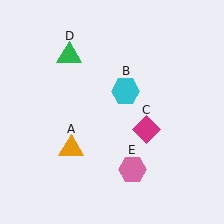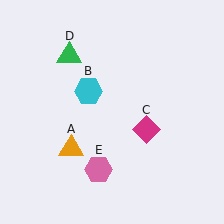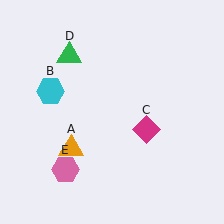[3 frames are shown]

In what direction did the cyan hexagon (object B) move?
The cyan hexagon (object B) moved left.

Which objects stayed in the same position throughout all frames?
Orange triangle (object A) and magenta diamond (object C) and green triangle (object D) remained stationary.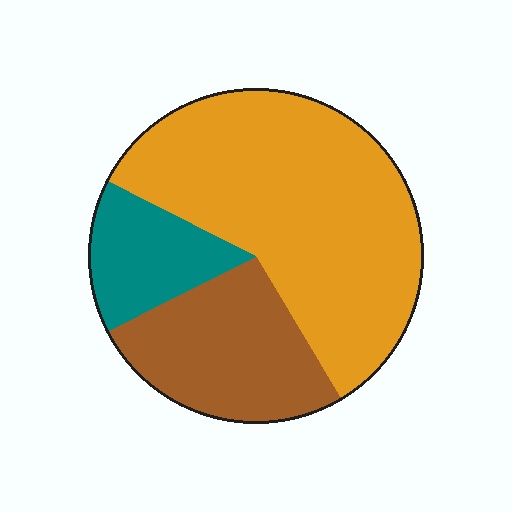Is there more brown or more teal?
Brown.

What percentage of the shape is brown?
Brown takes up about one quarter (1/4) of the shape.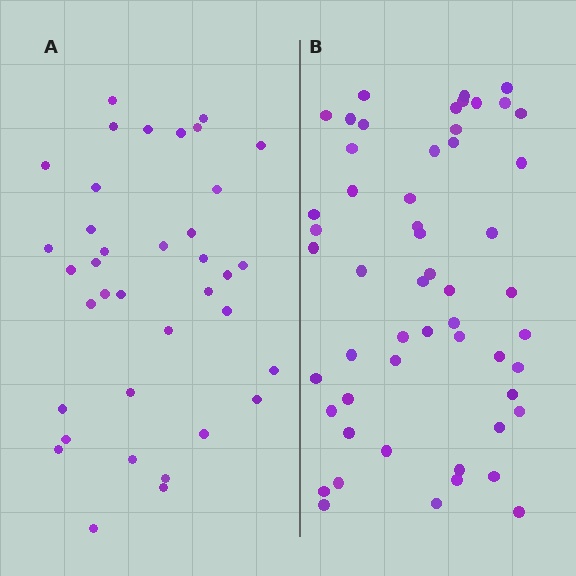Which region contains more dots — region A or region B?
Region B (the right region) has more dots.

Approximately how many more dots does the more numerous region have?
Region B has approximately 15 more dots than region A.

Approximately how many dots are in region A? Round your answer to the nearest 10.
About 40 dots. (The exact count is 37, which rounds to 40.)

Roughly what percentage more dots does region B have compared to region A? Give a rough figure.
About 45% more.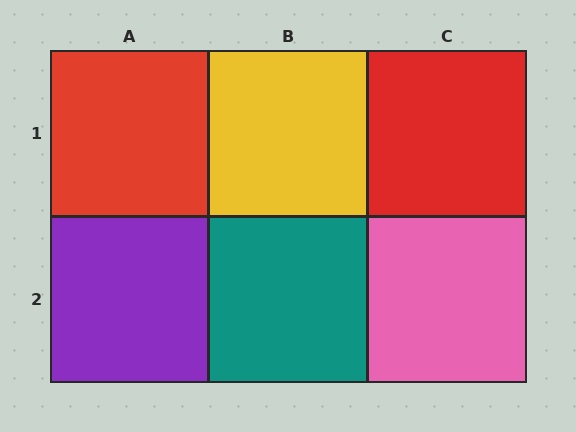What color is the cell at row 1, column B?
Yellow.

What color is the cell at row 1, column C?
Red.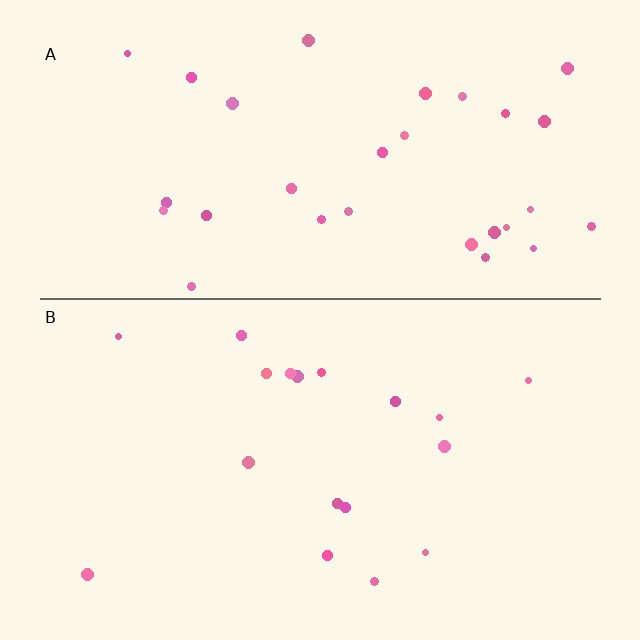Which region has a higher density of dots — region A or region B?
A (the top).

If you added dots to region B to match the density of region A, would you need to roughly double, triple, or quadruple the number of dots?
Approximately double.